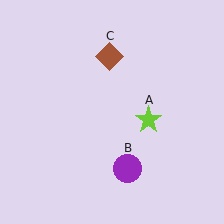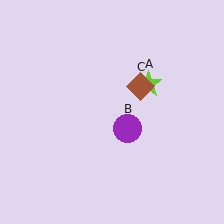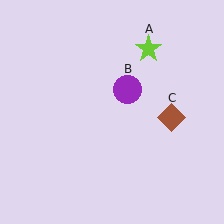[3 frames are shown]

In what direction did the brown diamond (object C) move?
The brown diamond (object C) moved down and to the right.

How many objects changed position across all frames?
3 objects changed position: lime star (object A), purple circle (object B), brown diamond (object C).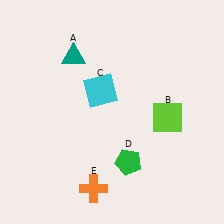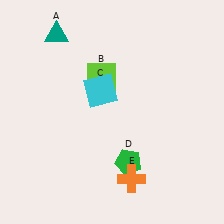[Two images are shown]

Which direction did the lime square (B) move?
The lime square (B) moved left.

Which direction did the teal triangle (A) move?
The teal triangle (A) moved up.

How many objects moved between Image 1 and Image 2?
3 objects moved between the two images.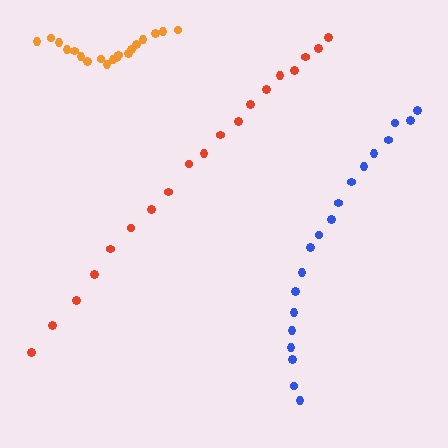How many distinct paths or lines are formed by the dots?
There are 3 distinct paths.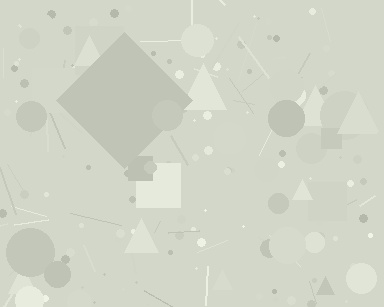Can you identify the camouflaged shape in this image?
The camouflaged shape is a diamond.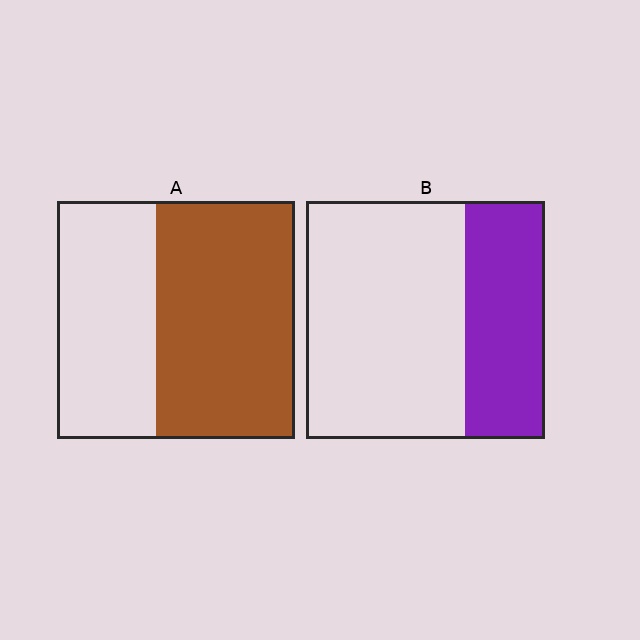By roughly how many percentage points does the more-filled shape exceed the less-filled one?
By roughly 25 percentage points (A over B).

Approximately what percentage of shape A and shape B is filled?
A is approximately 60% and B is approximately 35%.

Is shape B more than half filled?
No.